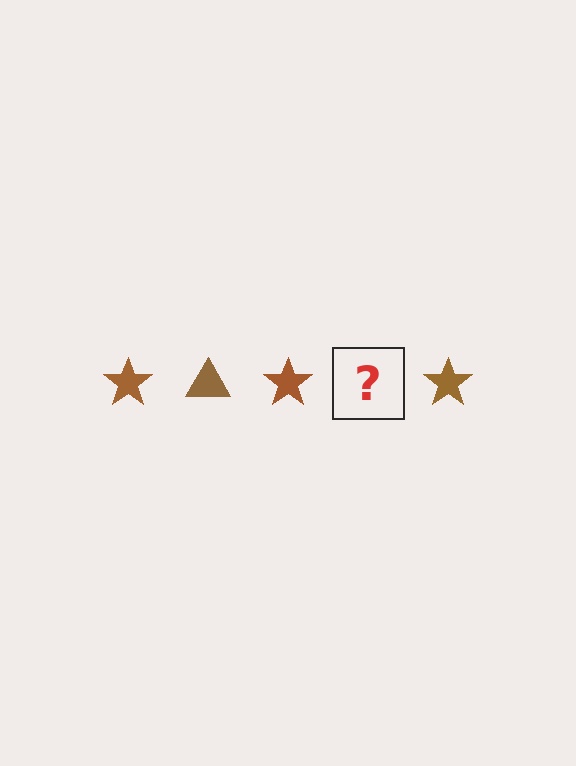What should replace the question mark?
The question mark should be replaced with a brown triangle.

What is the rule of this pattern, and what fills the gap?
The rule is that the pattern cycles through star, triangle shapes in brown. The gap should be filled with a brown triangle.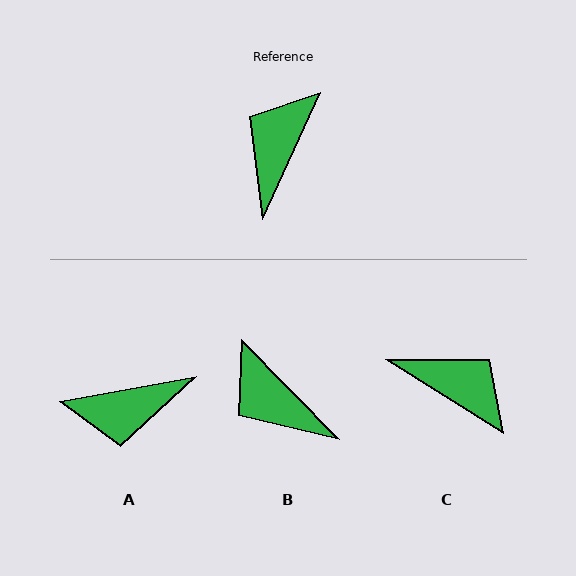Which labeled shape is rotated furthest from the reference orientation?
A, about 125 degrees away.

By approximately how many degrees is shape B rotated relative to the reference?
Approximately 69 degrees counter-clockwise.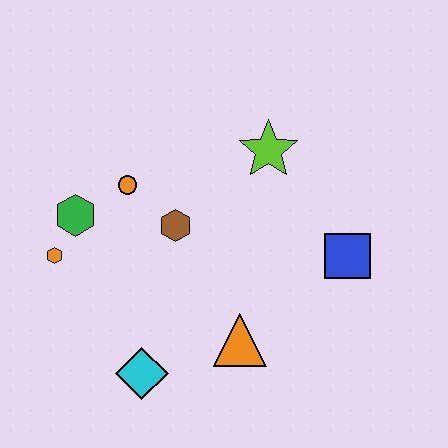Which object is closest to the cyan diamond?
The orange triangle is closest to the cyan diamond.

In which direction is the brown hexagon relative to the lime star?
The brown hexagon is to the left of the lime star.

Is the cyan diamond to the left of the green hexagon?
No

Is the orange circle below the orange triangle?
No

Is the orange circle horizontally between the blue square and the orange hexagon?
Yes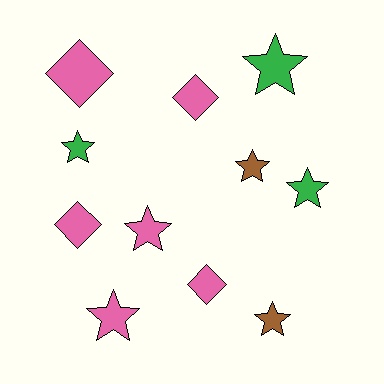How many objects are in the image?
There are 11 objects.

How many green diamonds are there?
There are no green diamonds.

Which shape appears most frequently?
Star, with 7 objects.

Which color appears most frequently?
Pink, with 6 objects.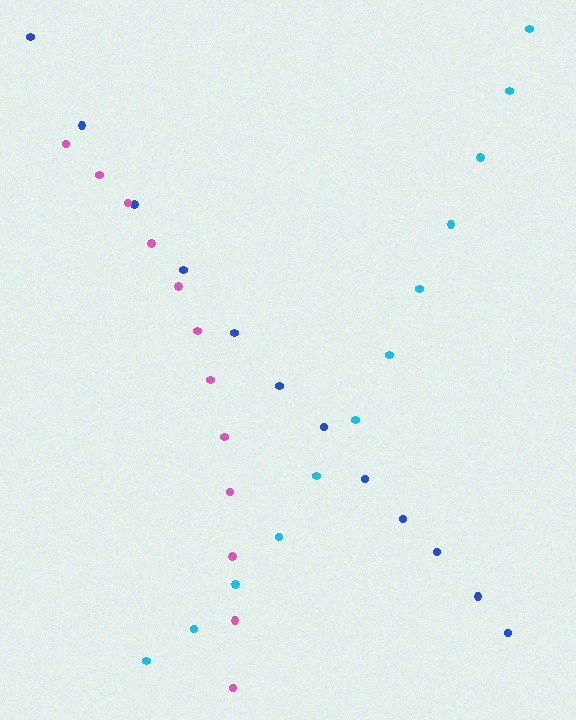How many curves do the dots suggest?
There are 3 distinct paths.